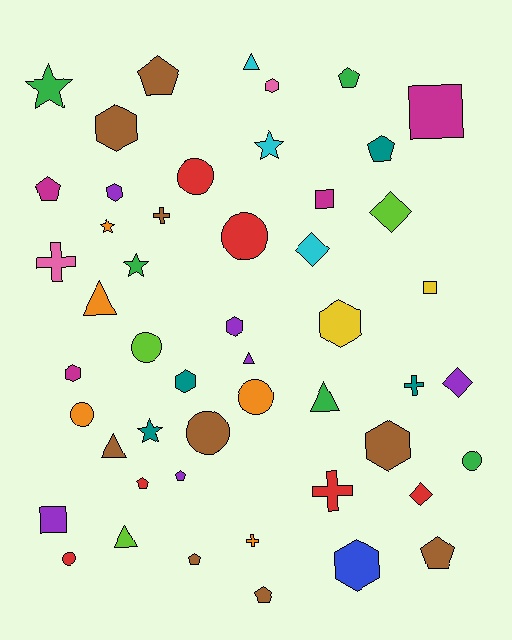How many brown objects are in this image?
There are 9 brown objects.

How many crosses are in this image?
There are 5 crosses.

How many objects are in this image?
There are 50 objects.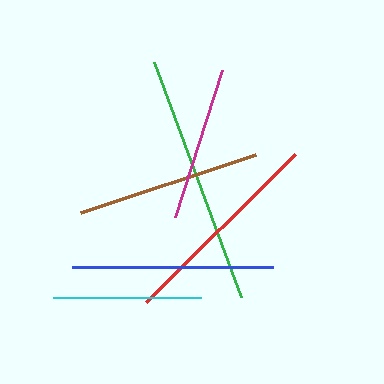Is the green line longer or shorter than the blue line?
The green line is longer than the blue line.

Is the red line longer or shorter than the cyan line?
The red line is longer than the cyan line.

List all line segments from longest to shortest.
From longest to shortest: green, red, blue, brown, magenta, cyan.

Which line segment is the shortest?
The cyan line is the shortest at approximately 148 pixels.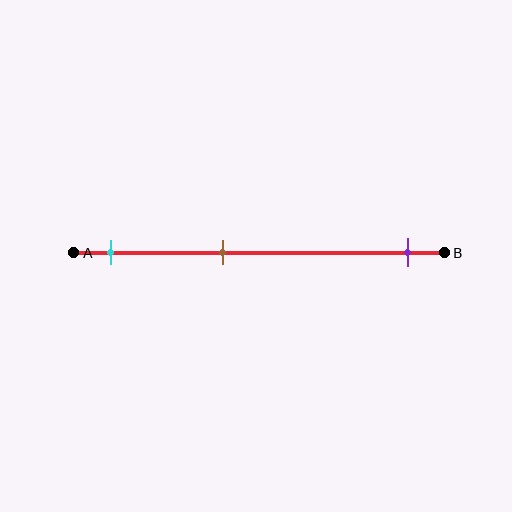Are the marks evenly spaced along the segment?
No, the marks are not evenly spaced.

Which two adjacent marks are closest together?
The cyan and brown marks are the closest adjacent pair.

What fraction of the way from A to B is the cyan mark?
The cyan mark is approximately 10% (0.1) of the way from A to B.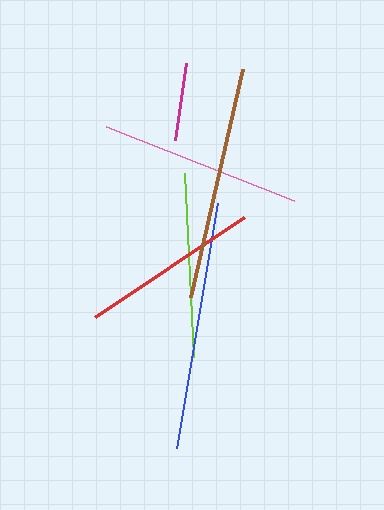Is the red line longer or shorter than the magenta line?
The red line is longer than the magenta line.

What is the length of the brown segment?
The brown segment is approximately 234 pixels long.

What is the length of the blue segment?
The blue segment is approximately 248 pixels long.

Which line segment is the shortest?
The magenta line is the shortest at approximately 78 pixels.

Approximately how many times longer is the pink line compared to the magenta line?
The pink line is approximately 2.6 times the length of the magenta line.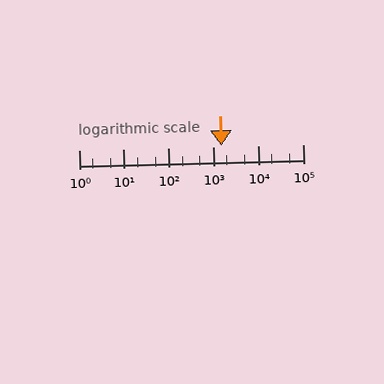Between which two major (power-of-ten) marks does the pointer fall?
The pointer is between 1000 and 10000.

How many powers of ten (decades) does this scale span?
The scale spans 5 decades, from 1 to 100000.